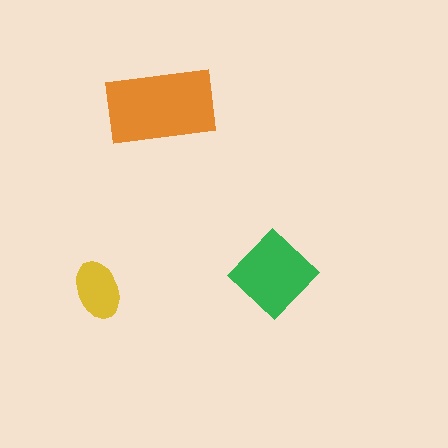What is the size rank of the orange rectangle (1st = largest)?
1st.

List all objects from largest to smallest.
The orange rectangle, the green diamond, the yellow ellipse.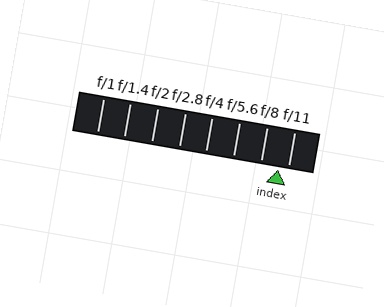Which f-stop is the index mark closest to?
The index mark is closest to f/11.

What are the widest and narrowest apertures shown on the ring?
The widest aperture shown is f/1 and the narrowest is f/11.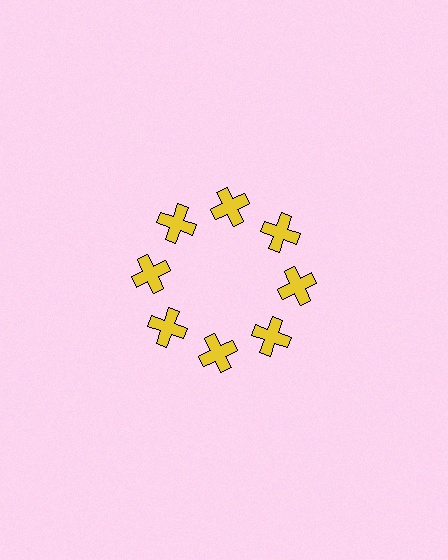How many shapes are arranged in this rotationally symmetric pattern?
There are 8 shapes, arranged in 8 groups of 1.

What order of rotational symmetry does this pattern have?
This pattern has 8-fold rotational symmetry.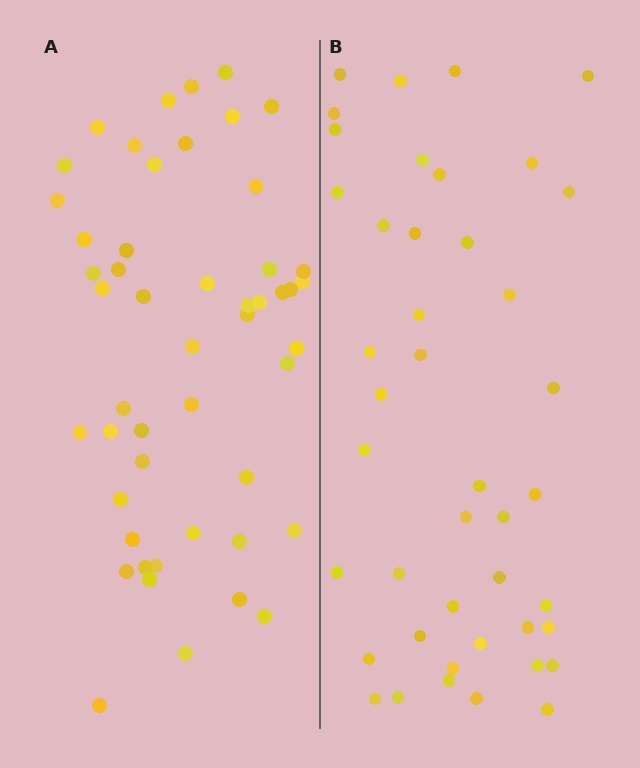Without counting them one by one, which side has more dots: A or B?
Region A (the left region) has more dots.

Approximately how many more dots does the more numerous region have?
Region A has roughly 8 or so more dots than region B.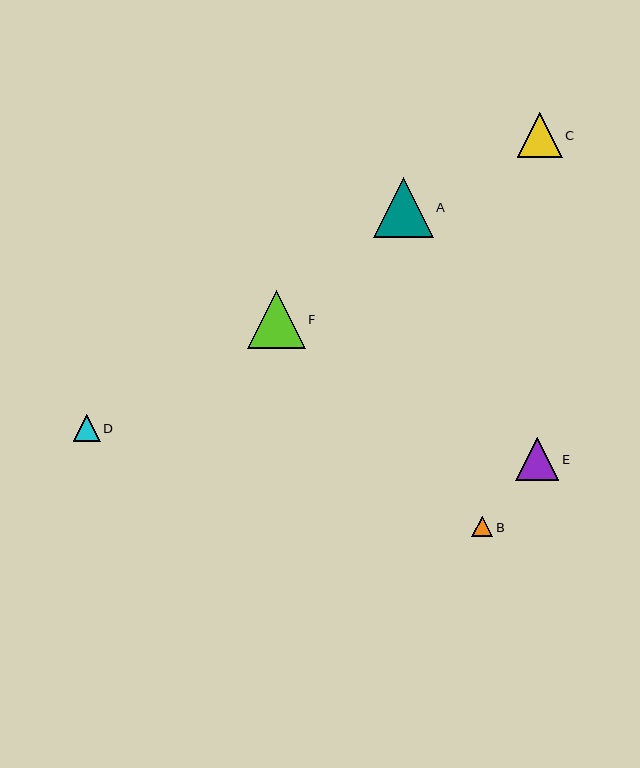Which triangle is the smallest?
Triangle B is the smallest with a size of approximately 21 pixels.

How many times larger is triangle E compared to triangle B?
Triangle E is approximately 2.1 times the size of triangle B.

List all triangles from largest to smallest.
From largest to smallest: A, F, C, E, D, B.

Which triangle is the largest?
Triangle A is the largest with a size of approximately 60 pixels.